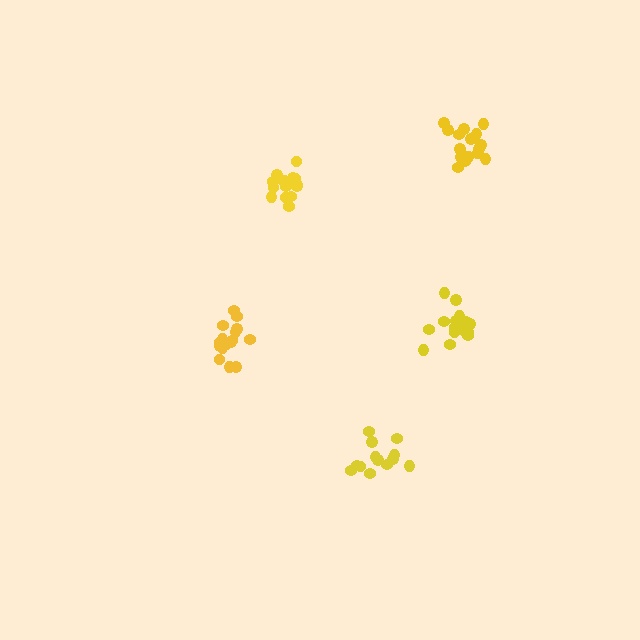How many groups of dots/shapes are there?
There are 5 groups.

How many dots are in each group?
Group 1: 15 dots, Group 2: 13 dots, Group 3: 16 dots, Group 4: 17 dots, Group 5: 17 dots (78 total).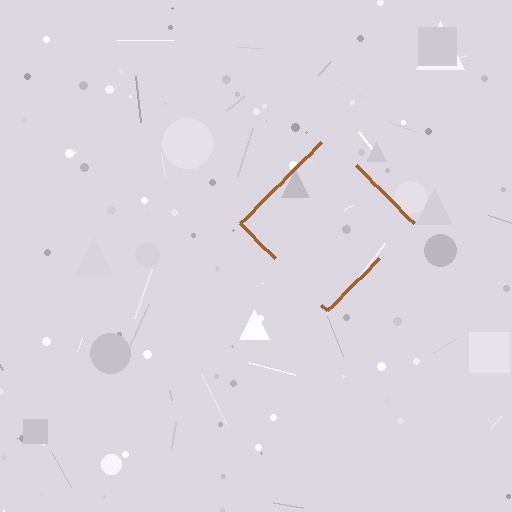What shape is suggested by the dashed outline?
The dashed outline suggests a diamond.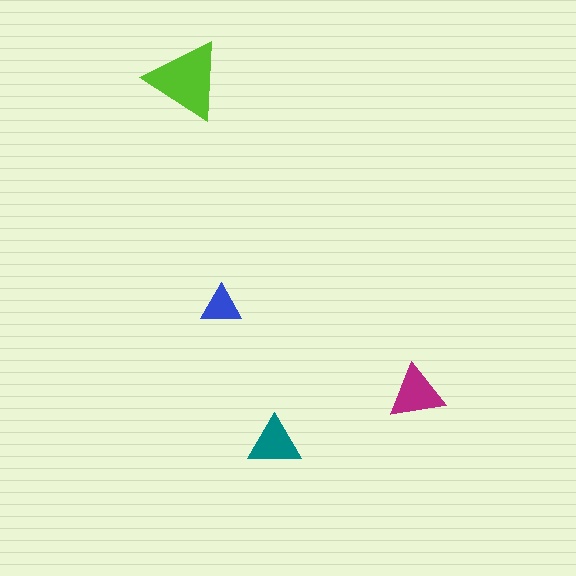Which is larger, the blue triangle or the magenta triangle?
The magenta one.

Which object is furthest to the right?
The magenta triangle is rightmost.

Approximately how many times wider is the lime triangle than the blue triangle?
About 2 times wider.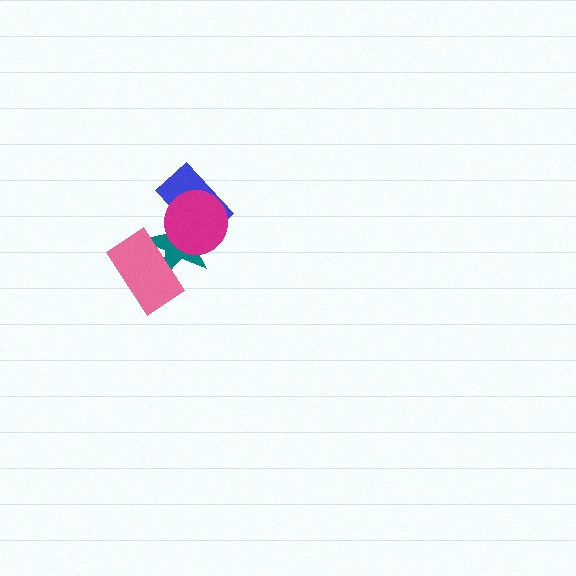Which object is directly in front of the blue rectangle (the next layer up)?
The teal star is directly in front of the blue rectangle.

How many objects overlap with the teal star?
3 objects overlap with the teal star.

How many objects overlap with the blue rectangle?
2 objects overlap with the blue rectangle.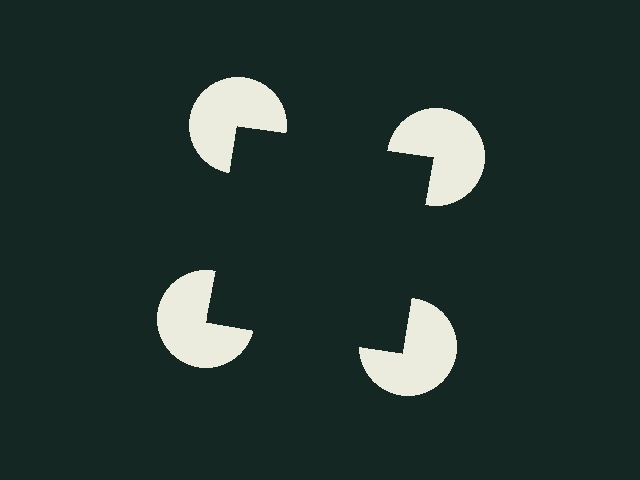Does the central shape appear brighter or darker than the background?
It typically appears slightly darker than the background, even though no actual brightness change is drawn.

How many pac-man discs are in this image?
There are 4 — one at each vertex of the illusory square.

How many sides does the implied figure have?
4 sides.